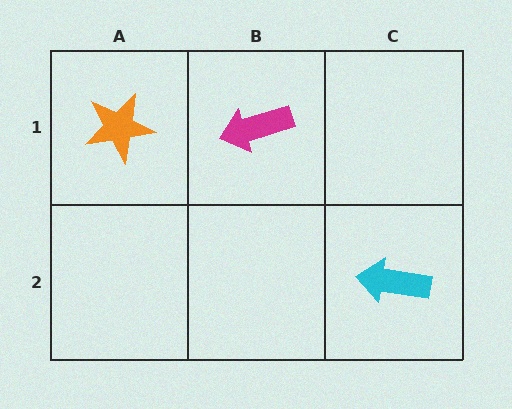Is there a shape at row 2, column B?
No, that cell is empty.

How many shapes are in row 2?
1 shape.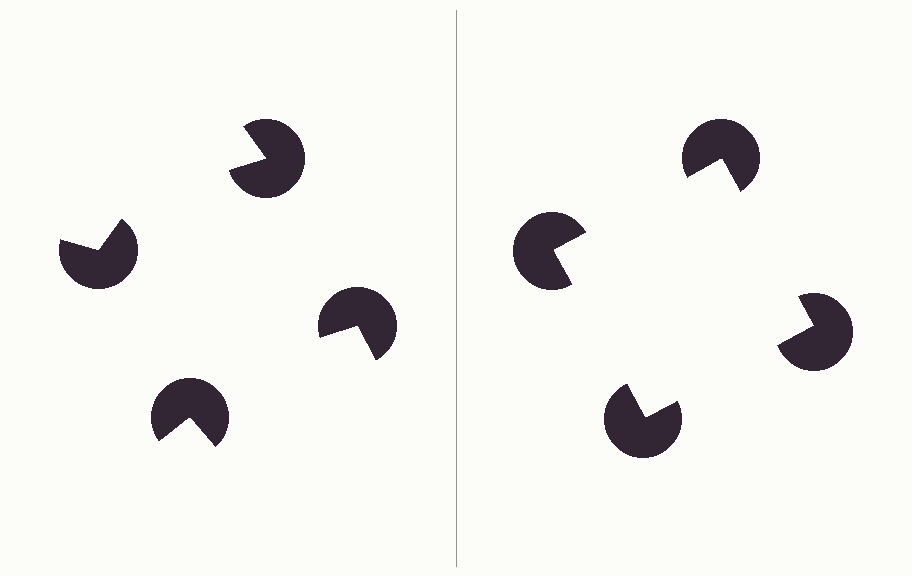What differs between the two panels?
The pac-man discs are positioned identically on both sides; only the wedge orientations differ. On the right they align to a square; on the left they are misaligned.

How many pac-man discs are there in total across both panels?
8 — 4 on each side.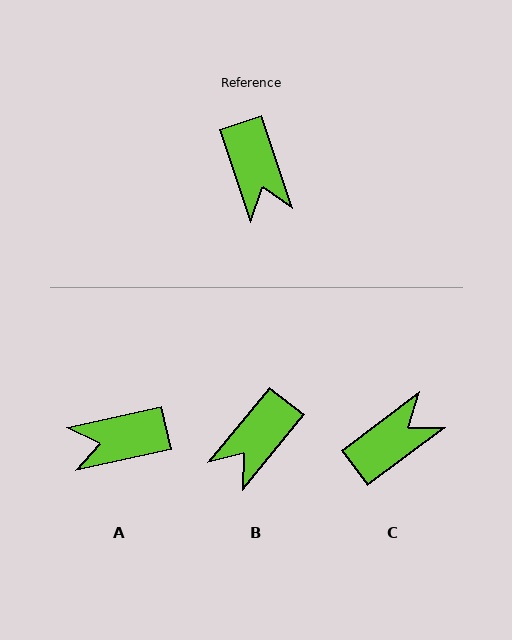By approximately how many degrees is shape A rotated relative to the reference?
Approximately 96 degrees clockwise.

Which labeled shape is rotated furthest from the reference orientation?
C, about 108 degrees away.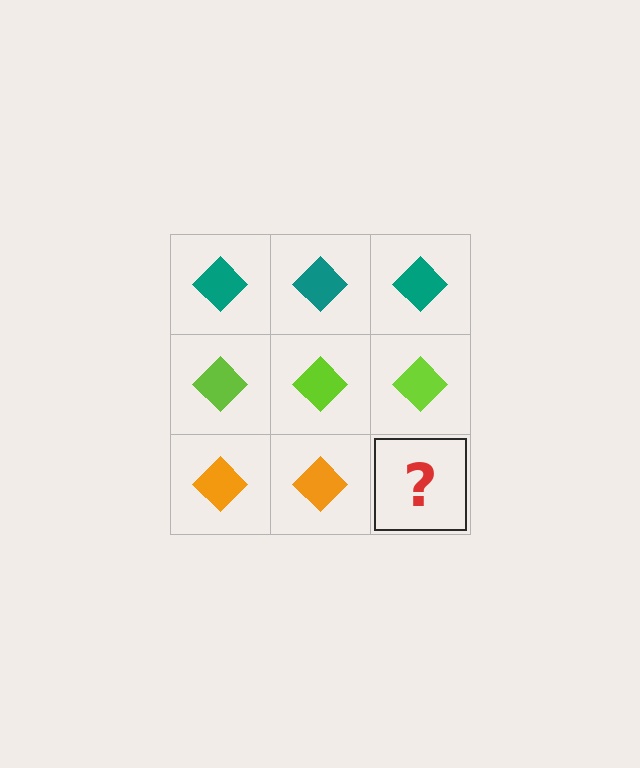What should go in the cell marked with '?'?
The missing cell should contain an orange diamond.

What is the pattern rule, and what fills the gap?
The rule is that each row has a consistent color. The gap should be filled with an orange diamond.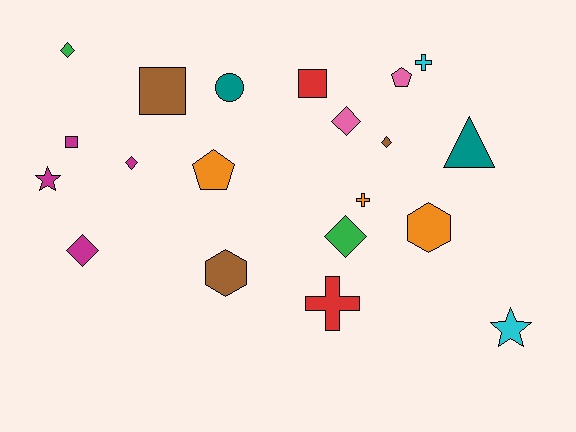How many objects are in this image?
There are 20 objects.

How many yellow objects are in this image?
There are no yellow objects.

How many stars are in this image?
There are 2 stars.